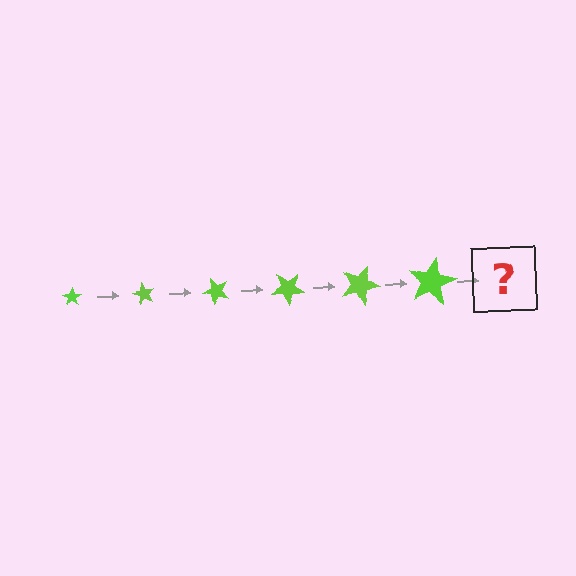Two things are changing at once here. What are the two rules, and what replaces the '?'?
The two rules are that the star grows larger each step and it rotates 60 degrees each step. The '?' should be a star, larger than the previous one and rotated 360 degrees from the start.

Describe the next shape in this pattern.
It should be a star, larger than the previous one and rotated 360 degrees from the start.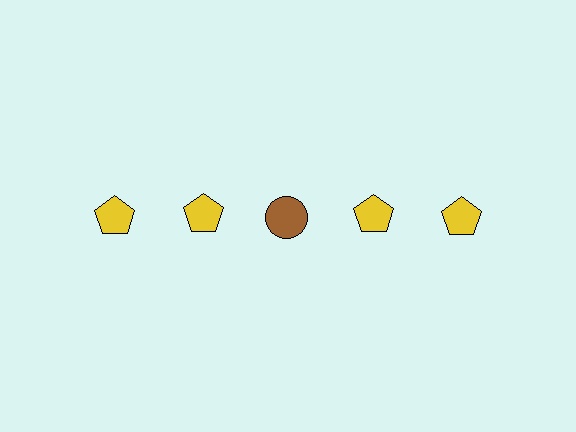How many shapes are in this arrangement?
There are 5 shapes arranged in a grid pattern.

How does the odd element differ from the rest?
It differs in both color (brown instead of yellow) and shape (circle instead of pentagon).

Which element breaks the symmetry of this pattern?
The brown circle in the top row, center column breaks the symmetry. All other shapes are yellow pentagons.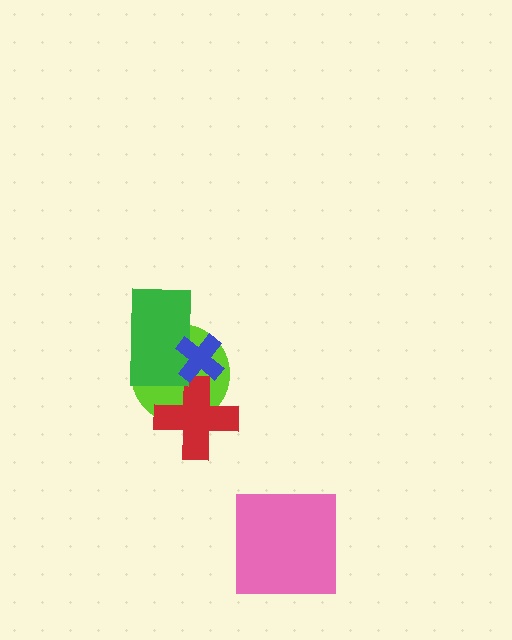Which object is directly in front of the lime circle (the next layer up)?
The red cross is directly in front of the lime circle.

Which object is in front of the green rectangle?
The blue cross is in front of the green rectangle.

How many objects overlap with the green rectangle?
2 objects overlap with the green rectangle.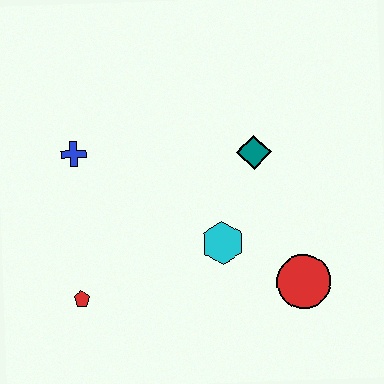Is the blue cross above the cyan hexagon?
Yes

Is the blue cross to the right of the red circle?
No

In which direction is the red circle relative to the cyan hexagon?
The red circle is to the right of the cyan hexagon.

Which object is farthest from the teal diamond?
The red pentagon is farthest from the teal diamond.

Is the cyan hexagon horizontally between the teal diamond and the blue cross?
Yes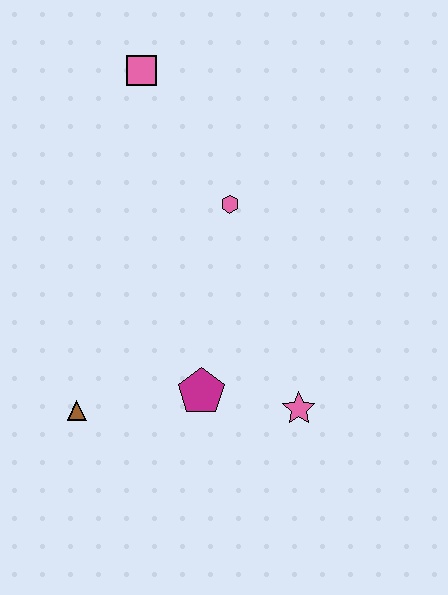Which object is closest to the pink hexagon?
The pink square is closest to the pink hexagon.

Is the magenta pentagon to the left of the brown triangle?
No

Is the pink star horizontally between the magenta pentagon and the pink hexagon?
No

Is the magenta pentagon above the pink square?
No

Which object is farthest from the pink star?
The pink square is farthest from the pink star.